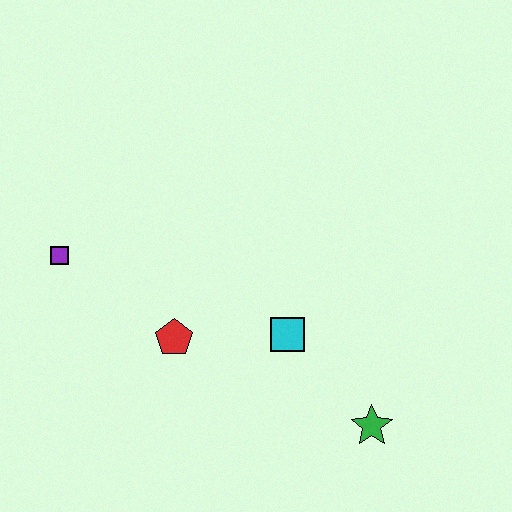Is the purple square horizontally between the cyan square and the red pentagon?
No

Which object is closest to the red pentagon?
The cyan square is closest to the red pentagon.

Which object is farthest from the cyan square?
The purple square is farthest from the cyan square.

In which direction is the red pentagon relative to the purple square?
The red pentagon is to the right of the purple square.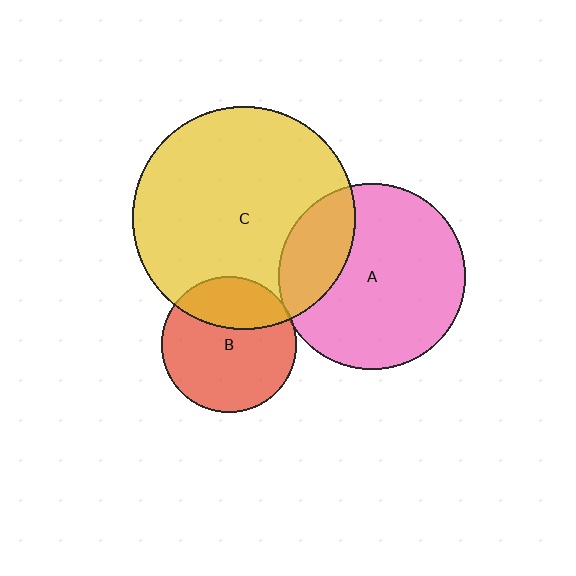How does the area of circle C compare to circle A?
Approximately 1.4 times.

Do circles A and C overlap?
Yes.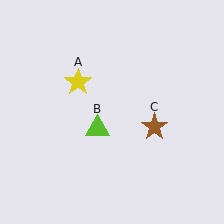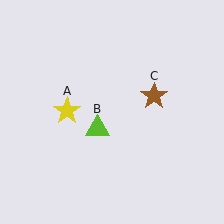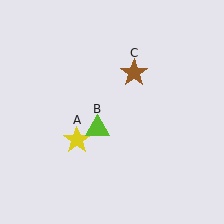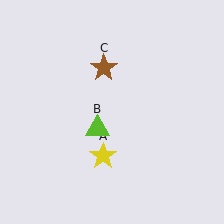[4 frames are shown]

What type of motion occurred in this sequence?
The yellow star (object A), brown star (object C) rotated counterclockwise around the center of the scene.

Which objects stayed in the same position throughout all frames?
Lime triangle (object B) remained stationary.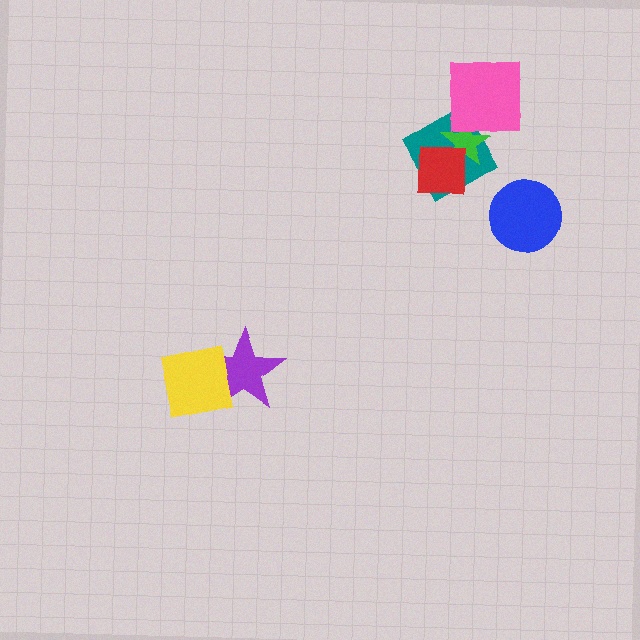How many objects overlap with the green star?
3 objects overlap with the green star.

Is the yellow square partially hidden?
No, no other shape covers it.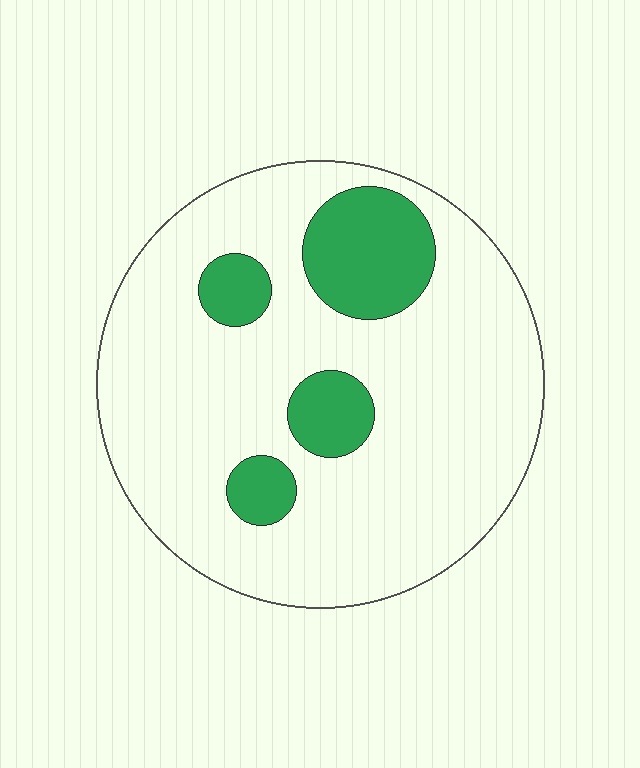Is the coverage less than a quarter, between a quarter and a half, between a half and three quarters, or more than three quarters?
Less than a quarter.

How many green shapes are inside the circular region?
4.